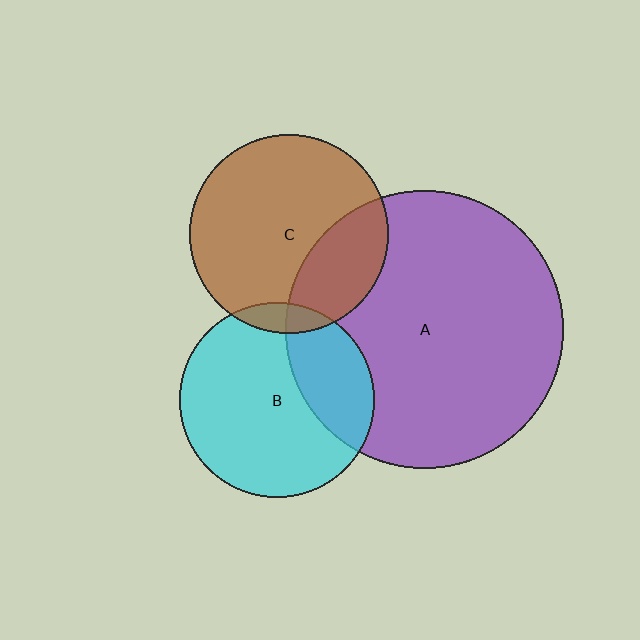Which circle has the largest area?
Circle A (purple).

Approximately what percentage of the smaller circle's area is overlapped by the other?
Approximately 25%.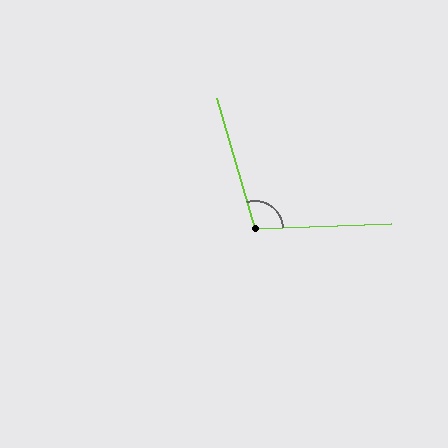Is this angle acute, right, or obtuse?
It is obtuse.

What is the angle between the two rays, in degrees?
Approximately 104 degrees.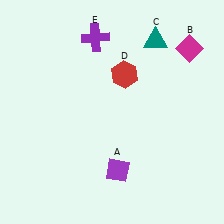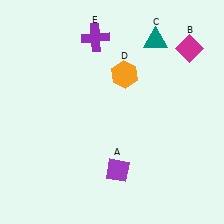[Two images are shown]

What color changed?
The hexagon (D) changed from red in Image 1 to orange in Image 2.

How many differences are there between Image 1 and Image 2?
There is 1 difference between the two images.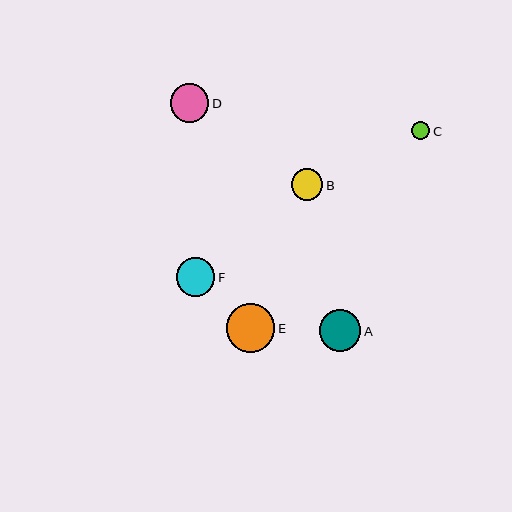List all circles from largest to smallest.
From largest to smallest: E, A, F, D, B, C.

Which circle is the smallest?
Circle C is the smallest with a size of approximately 18 pixels.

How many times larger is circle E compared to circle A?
Circle E is approximately 1.2 times the size of circle A.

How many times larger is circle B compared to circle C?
Circle B is approximately 1.7 times the size of circle C.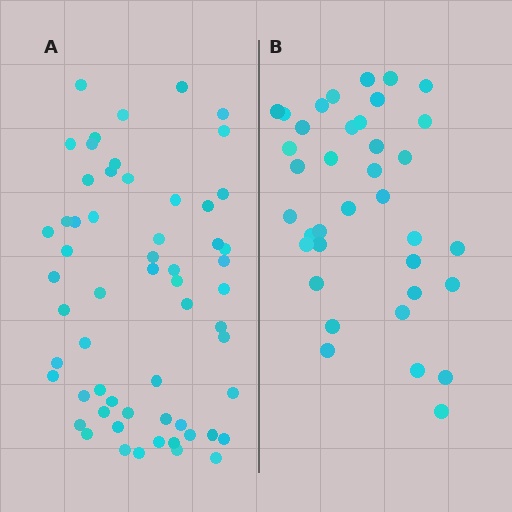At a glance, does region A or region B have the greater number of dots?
Region A (the left region) has more dots.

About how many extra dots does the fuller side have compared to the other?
Region A has approximately 20 more dots than region B.